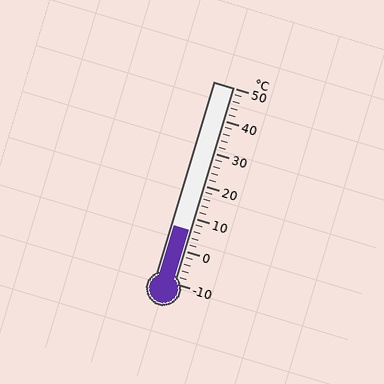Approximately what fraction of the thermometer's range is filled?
The thermometer is filled to approximately 25% of its range.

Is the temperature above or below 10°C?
The temperature is below 10°C.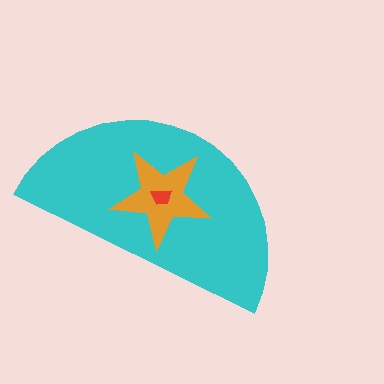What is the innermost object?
The red trapezoid.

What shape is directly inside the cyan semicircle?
The orange star.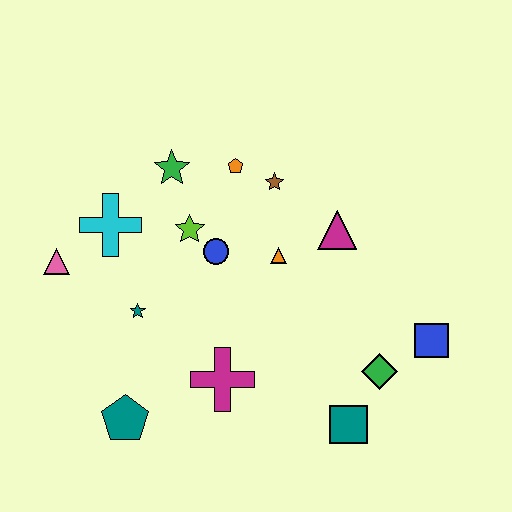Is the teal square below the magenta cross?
Yes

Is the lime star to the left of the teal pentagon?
No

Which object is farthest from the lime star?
The blue square is farthest from the lime star.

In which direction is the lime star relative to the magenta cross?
The lime star is above the magenta cross.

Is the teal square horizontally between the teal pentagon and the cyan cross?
No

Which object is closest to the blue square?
The green diamond is closest to the blue square.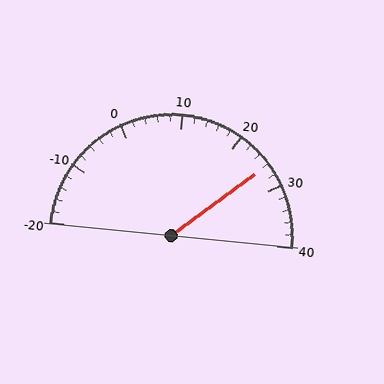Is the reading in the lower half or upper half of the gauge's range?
The reading is in the upper half of the range (-20 to 40).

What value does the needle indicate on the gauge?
The needle indicates approximately 26.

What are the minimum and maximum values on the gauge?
The gauge ranges from -20 to 40.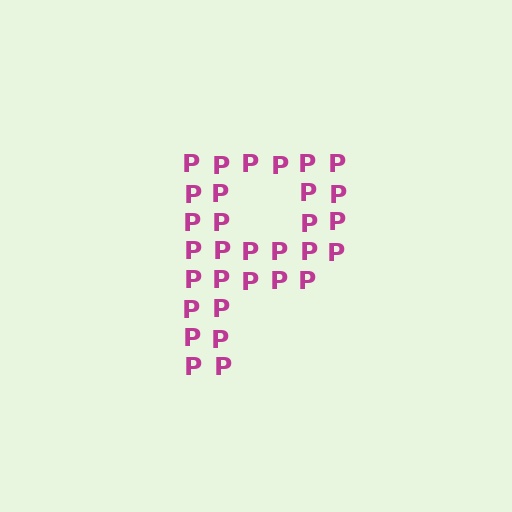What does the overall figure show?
The overall figure shows the letter P.